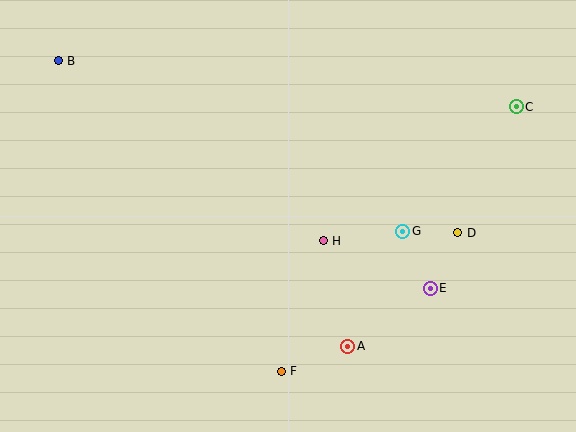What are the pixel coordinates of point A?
Point A is at (348, 346).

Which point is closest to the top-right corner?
Point C is closest to the top-right corner.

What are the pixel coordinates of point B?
Point B is at (58, 61).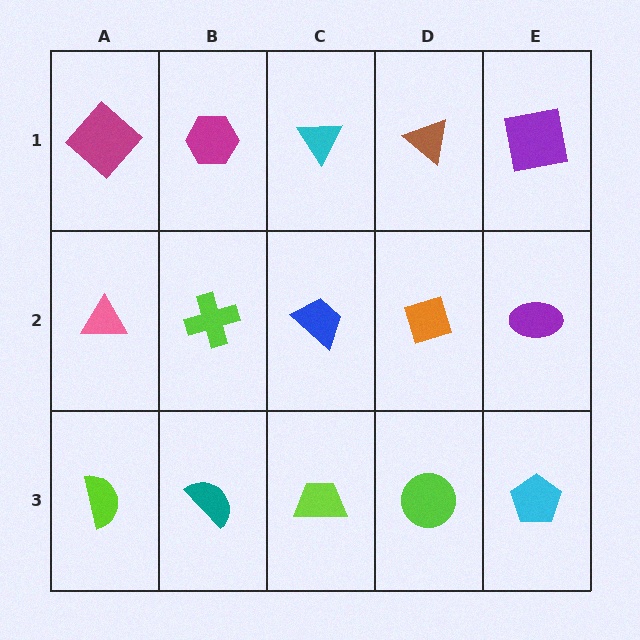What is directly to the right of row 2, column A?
A lime cross.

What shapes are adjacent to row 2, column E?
A purple square (row 1, column E), a cyan pentagon (row 3, column E), an orange diamond (row 2, column D).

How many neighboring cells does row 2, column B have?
4.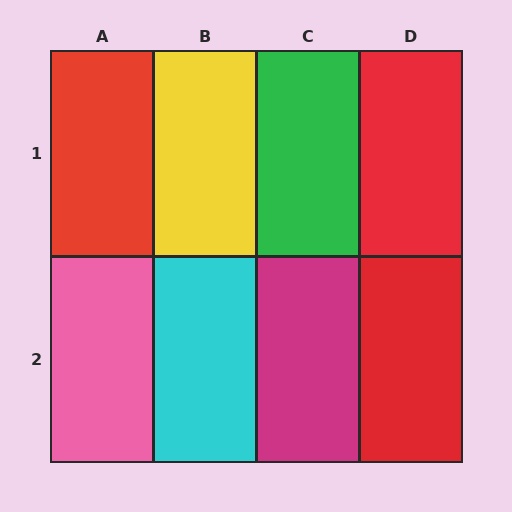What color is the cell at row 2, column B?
Cyan.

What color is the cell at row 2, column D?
Red.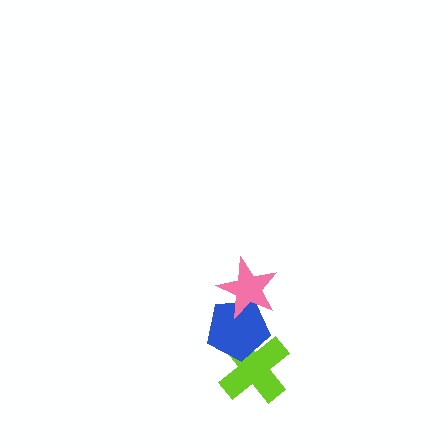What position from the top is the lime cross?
The lime cross is 3rd from the top.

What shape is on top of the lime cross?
The blue pentagon is on top of the lime cross.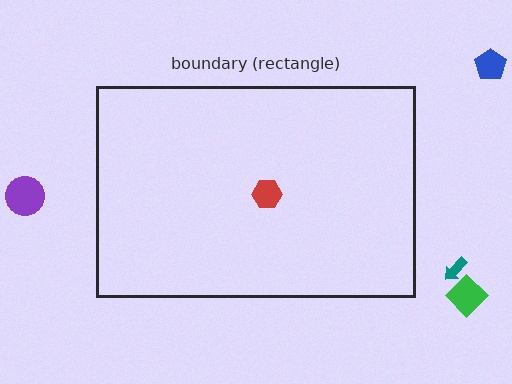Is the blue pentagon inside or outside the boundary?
Outside.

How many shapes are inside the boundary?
1 inside, 4 outside.